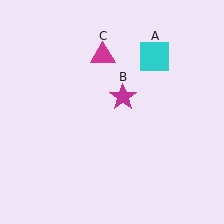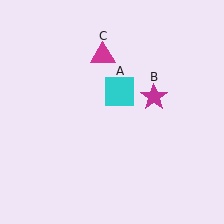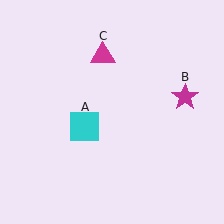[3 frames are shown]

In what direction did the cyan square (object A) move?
The cyan square (object A) moved down and to the left.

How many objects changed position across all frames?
2 objects changed position: cyan square (object A), magenta star (object B).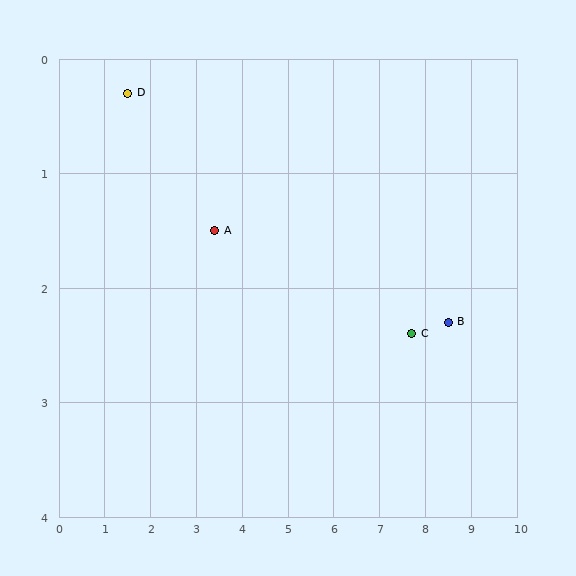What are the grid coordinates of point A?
Point A is at approximately (3.4, 1.5).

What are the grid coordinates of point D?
Point D is at approximately (1.5, 0.3).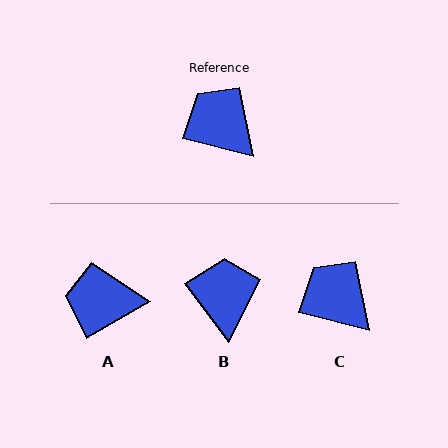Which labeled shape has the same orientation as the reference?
C.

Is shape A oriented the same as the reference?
No, it is off by about 44 degrees.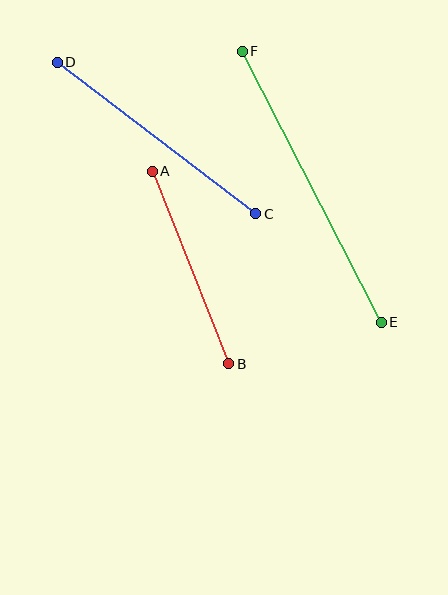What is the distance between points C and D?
The distance is approximately 250 pixels.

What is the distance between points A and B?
The distance is approximately 207 pixels.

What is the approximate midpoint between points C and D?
The midpoint is at approximately (157, 138) pixels.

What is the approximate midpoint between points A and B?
The midpoint is at approximately (191, 268) pixels.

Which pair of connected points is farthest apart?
Points E and F are farthest apart.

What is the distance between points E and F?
The distance is approximately 305 pixels.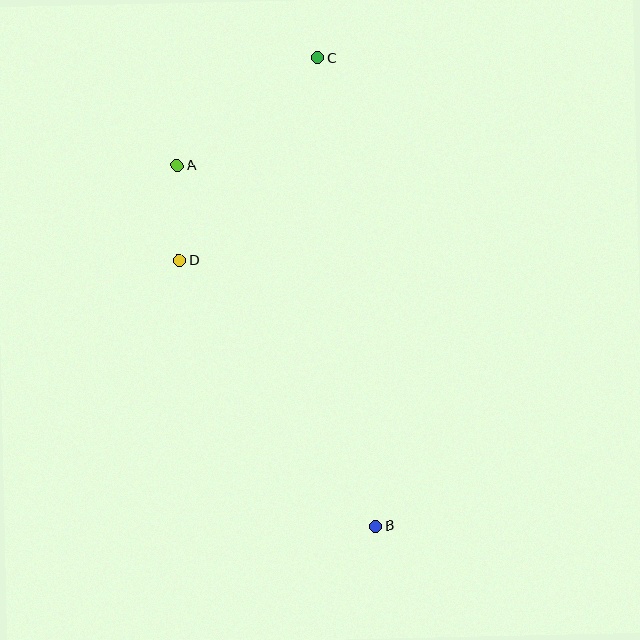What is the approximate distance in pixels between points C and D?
The distance between C and D is approximately 246 pixels.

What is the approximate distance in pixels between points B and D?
The distance between B and D is approximately 330 pixels.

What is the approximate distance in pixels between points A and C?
The distance between A and C is approximately 177 pixels.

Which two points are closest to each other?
Points A and D are closest to each other.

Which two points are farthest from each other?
Points B and C are farthest from each other.